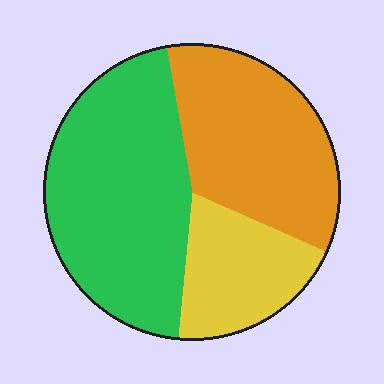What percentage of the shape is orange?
Orange takes up between a quarter and a half of the shape.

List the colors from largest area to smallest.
From largest to smallest: green, orange, yellow.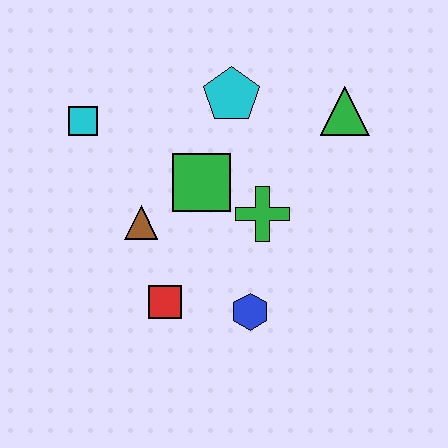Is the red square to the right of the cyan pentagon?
No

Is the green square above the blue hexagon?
Yes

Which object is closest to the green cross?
The green square is closest to the green cross.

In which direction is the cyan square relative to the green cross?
The cyan square is to the left of the green cross.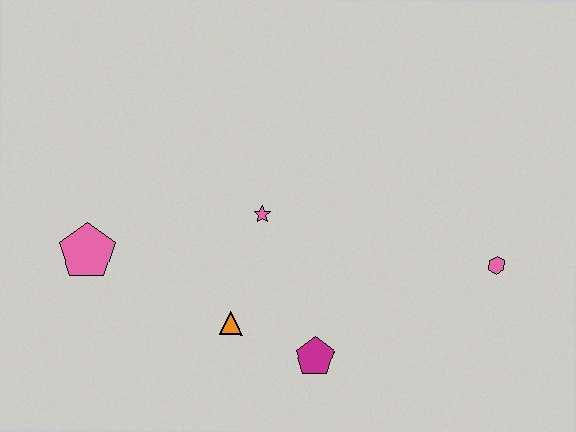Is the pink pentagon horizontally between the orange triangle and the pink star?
No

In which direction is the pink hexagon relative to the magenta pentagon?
The pink hexagon is to the right of the magenta pentagon.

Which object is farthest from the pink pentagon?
The pink hexagon is farthest from the pink pentagon.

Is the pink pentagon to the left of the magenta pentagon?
Yes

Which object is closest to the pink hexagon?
The magenta pentagon is closest to the pink hexagon.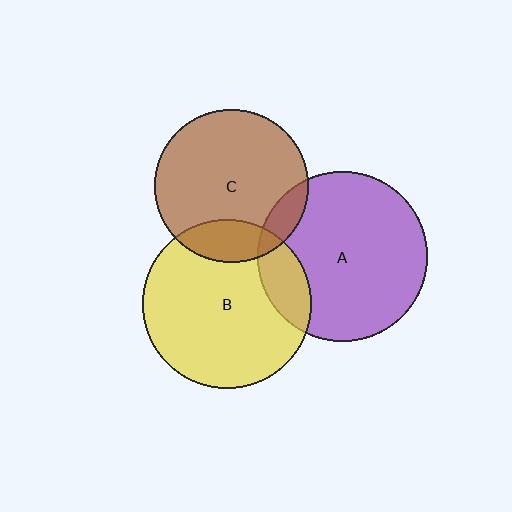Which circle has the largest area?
Circle A (purple).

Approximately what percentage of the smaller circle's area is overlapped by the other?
Approximately 15%.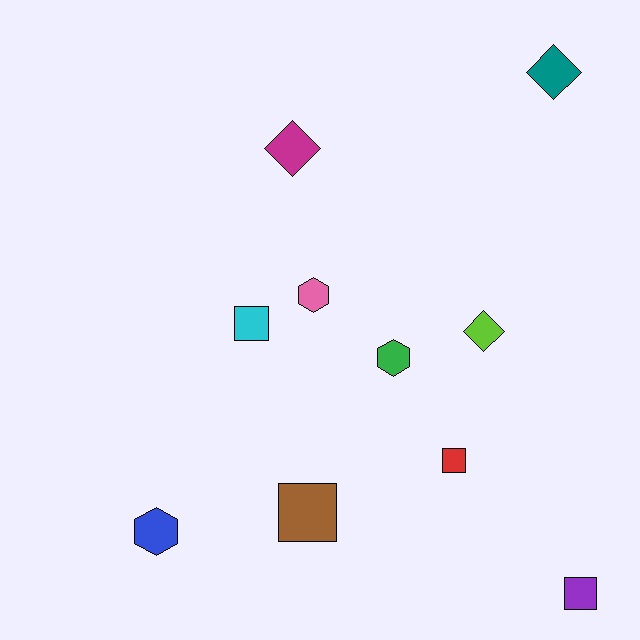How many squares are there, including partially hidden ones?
There are 4 squares.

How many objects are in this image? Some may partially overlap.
There are 10 objects.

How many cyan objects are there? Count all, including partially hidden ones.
There is 1 cyan object.